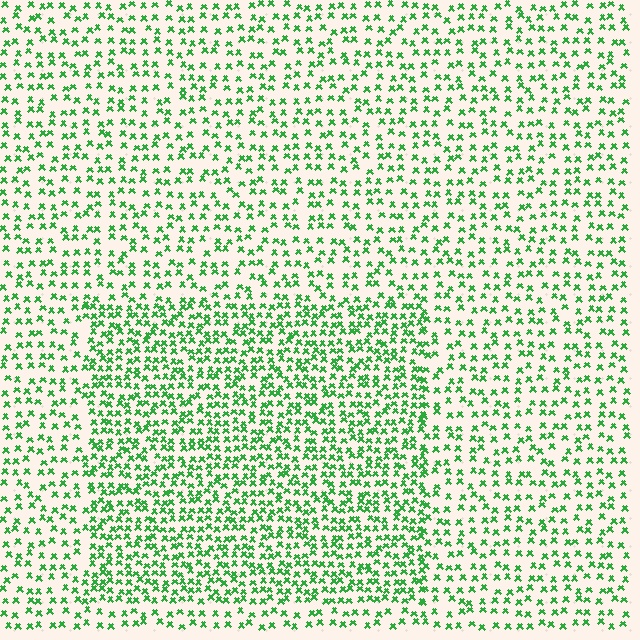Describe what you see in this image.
The image contains small green elements arranged at two different densities. A rectangle-shaped region is visible where the elements are more densely packed than the surrounding area.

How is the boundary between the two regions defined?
The boundary is defined by a change in element density (approximately 1.7x ratio). All elements are the same color, size, and shape.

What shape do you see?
I see a rectangle.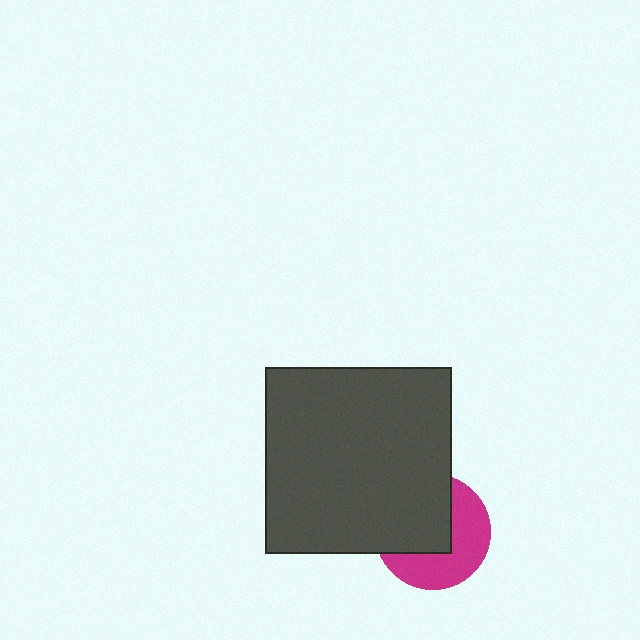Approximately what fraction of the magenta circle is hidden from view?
Roughly 50% of the magenta circle is hidden behind the dark gray square.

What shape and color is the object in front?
The object in front is a dark gray square.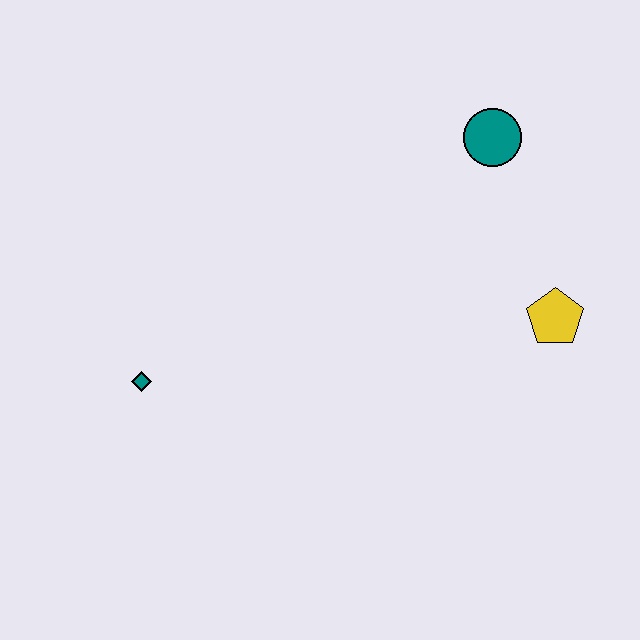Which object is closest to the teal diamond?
The yellow pentagon is closest to the teal diamond.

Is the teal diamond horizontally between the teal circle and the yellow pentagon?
No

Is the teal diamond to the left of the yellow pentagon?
Yes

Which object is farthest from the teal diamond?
The teal circle is farthest from the teal diamond.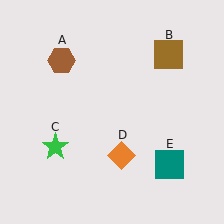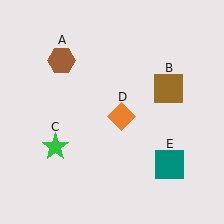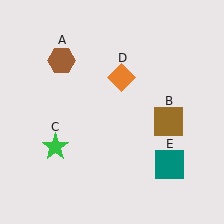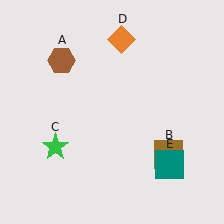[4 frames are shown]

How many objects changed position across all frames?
2 objects changed position: brown square (object B), orange diamond (object D).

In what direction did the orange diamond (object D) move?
The orange diamond (object D) moved up.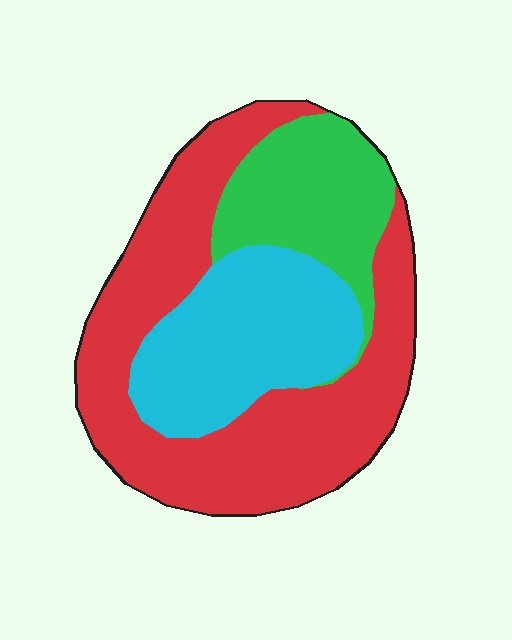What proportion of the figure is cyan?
Cyan takes up about one quarter (1/4) of the figure.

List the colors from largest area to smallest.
From largest to smallest: red, cyan, green.